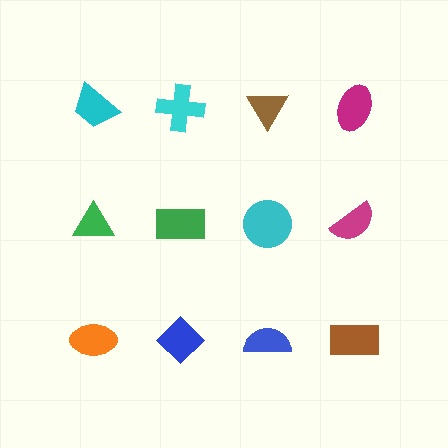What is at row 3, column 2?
A blue diamond.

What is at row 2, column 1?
A green triangle.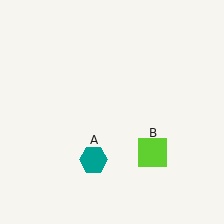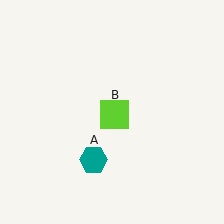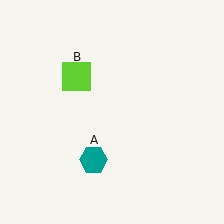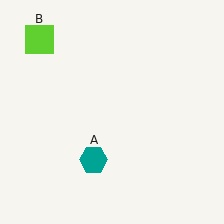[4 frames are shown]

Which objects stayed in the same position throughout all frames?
Teal hexagon (object A) remained stationary.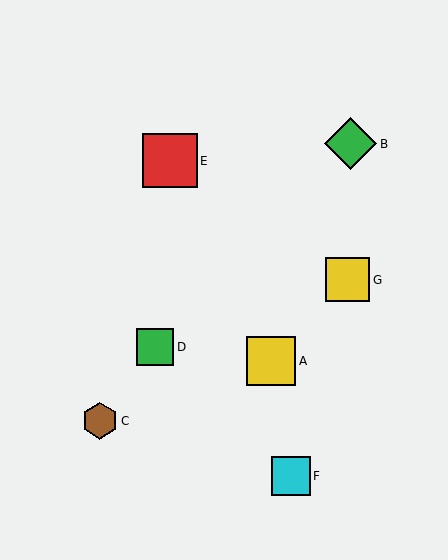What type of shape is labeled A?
Shape A is a yellow square.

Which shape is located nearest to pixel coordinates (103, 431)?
The brown hexagon (labeled C) at (100, 421) is nearest to that location.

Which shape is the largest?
The red square (labeled E) is the largest.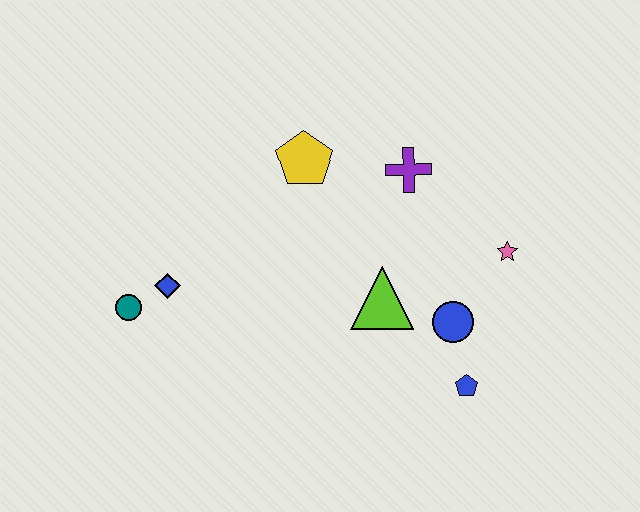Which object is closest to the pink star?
The blue circle is closest to the pink star.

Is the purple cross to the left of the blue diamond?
No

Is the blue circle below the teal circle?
Yes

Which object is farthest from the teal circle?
The pink star is farthest from the teal circle.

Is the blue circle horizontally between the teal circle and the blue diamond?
No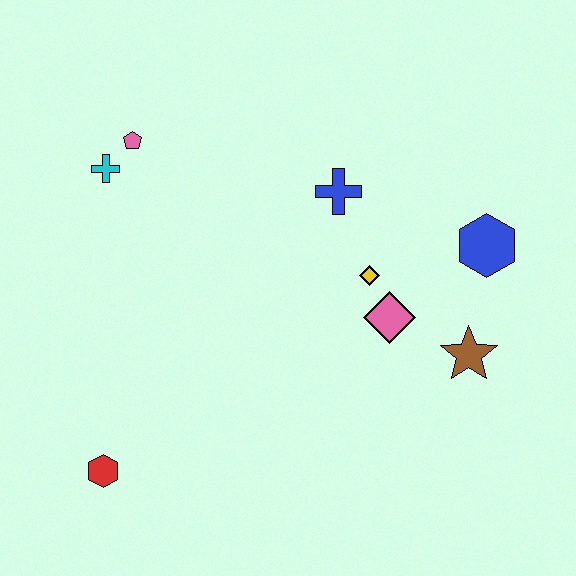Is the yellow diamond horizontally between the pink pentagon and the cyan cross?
No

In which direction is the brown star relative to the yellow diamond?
The brown star is to the right of the yellow diamond.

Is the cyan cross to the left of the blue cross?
Yes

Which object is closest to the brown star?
The pink diamond is closest to the brown star.